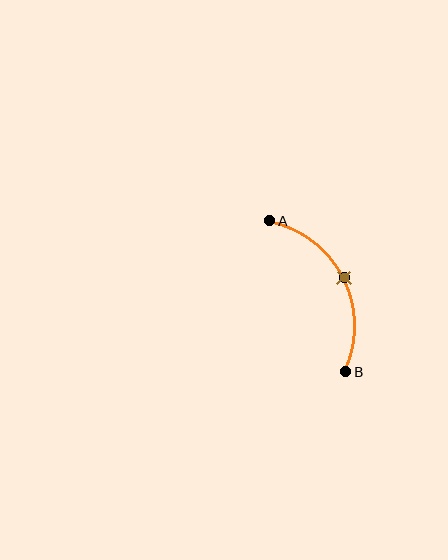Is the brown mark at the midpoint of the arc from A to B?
Yes. The brown mark lies on the arc at equal arc-length from both A and B — it is the arc midpoint.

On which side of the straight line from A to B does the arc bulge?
The arc bulges to the right of the straight line connecting A and B.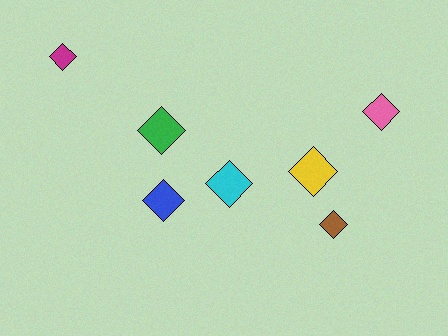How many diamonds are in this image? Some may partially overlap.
There are 7 diamonds.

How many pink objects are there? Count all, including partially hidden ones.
There is 1 pink object.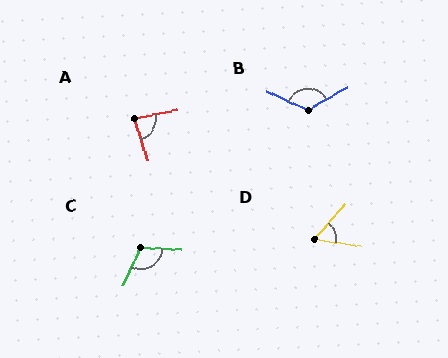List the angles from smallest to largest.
D (57°), A (84°), C (112°), B (125°).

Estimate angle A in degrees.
Approximately 84 degrees.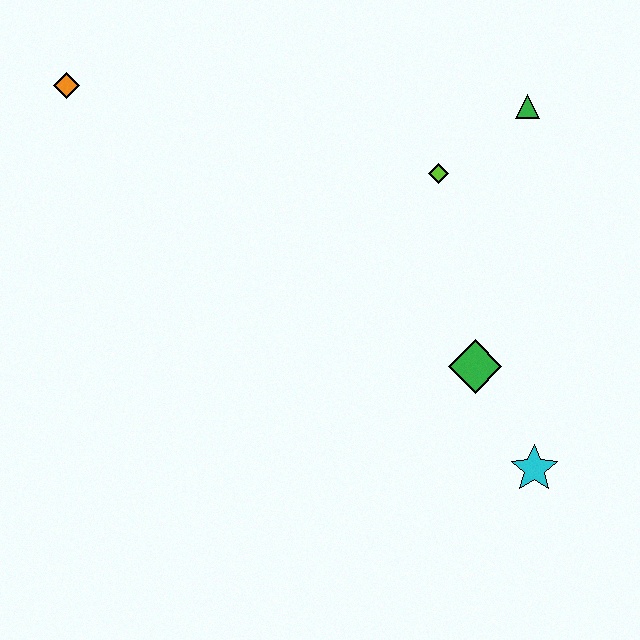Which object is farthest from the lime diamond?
The orange diamond is farthest from the lime diamond.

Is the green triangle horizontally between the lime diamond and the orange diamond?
No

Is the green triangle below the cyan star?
No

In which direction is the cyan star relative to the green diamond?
The cyan star is below the green diamond.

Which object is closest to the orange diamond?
The lime diamond is closest to the orange diamond.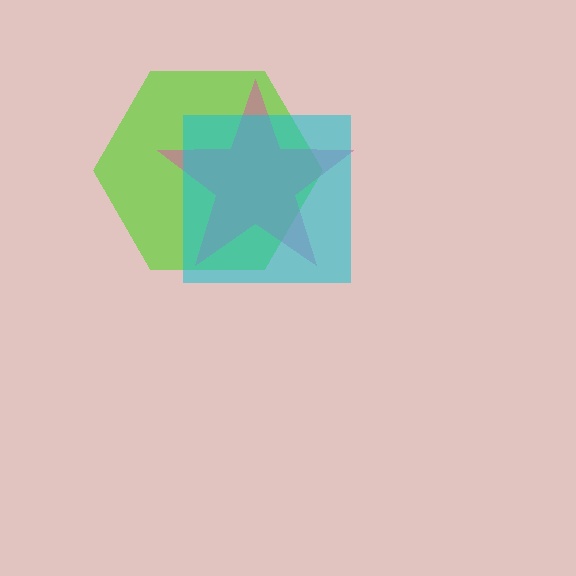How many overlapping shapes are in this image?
There are 3 overlapping shapes in the image.